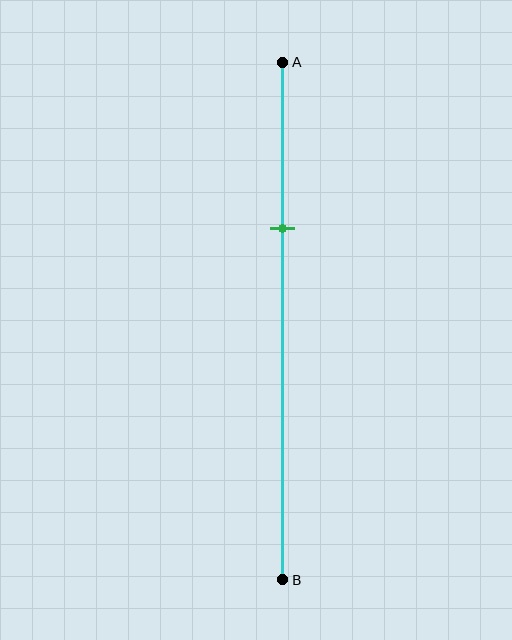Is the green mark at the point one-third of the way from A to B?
Yes, the mark is approximately at the one-third point.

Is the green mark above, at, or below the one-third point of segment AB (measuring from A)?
The green mark is approximately at the one-third point of segment AB.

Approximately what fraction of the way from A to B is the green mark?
The green mark is approximately 30% of the way from A to B.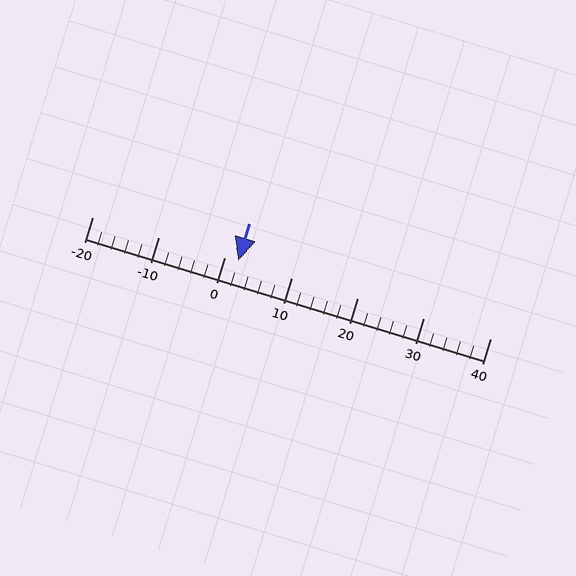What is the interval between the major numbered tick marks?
The major tick marks are spaced 10 units apart.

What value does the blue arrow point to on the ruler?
The blue arrow points to approximately 2.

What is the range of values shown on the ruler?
The ruler shows values from -20 to 40.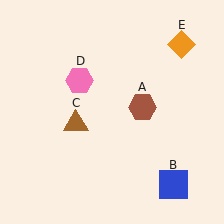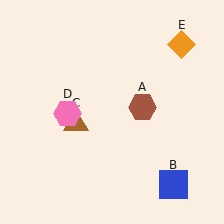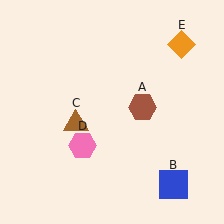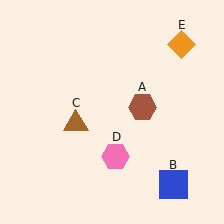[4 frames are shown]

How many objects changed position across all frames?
1 object changed position: pink hexagon (object D).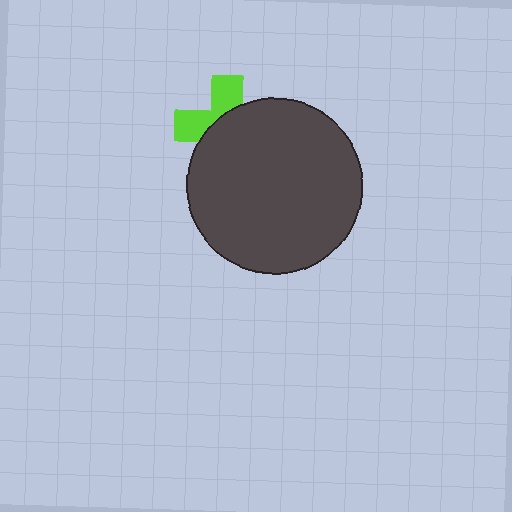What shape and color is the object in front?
The object in front is a dark gray circle.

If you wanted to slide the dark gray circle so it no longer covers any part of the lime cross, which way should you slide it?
Slide it toward the lower-right — that is the most direct way to separate the two shapes.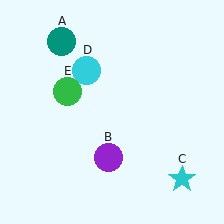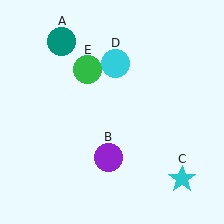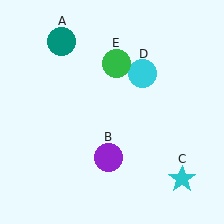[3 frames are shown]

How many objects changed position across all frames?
2 objects changed position: cyan circle (object D), green circle (object E).